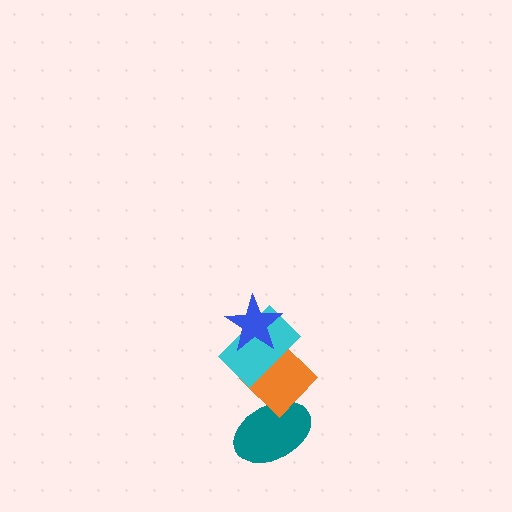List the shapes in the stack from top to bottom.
From top to bottom: the blue star, the cyan rectangle, the orange diamond, the teal ellipse.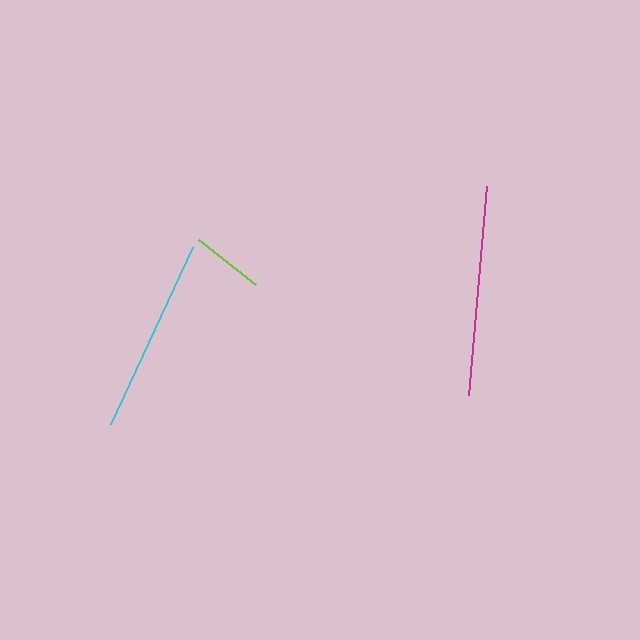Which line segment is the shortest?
The lime line is the shortest at approximately 72 pixels.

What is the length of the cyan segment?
The cyan segment is approximately 195 pixels long.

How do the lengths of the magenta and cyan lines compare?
The magenta and cyan lines are approximately the same length.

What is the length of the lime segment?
The lime segment is approximately 72 pixels long.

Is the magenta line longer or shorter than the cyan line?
The magenta line is longer than the cyan line.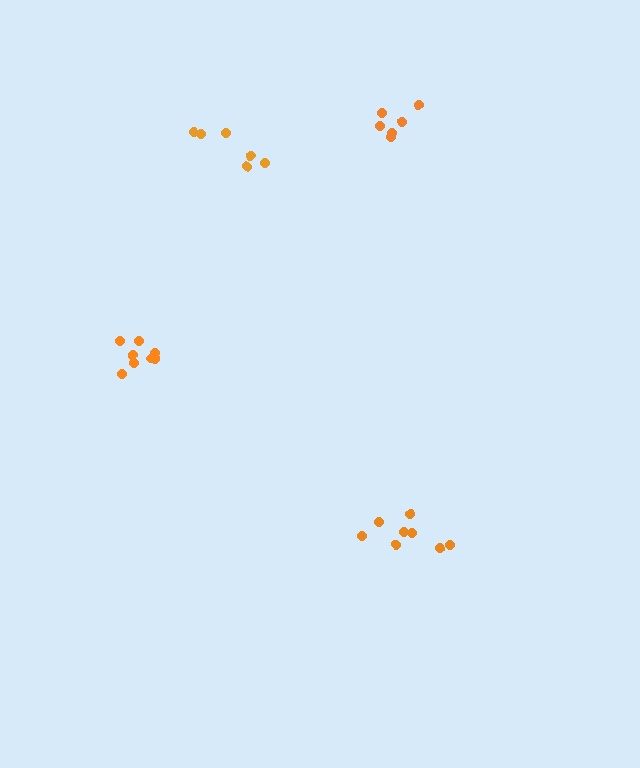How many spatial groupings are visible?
There are 4 spatial groupings.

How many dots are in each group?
Group 1: 8 dots, Group 2: 8 dots, Group 3: 6 dots, Group 4: 6 dots (28 total).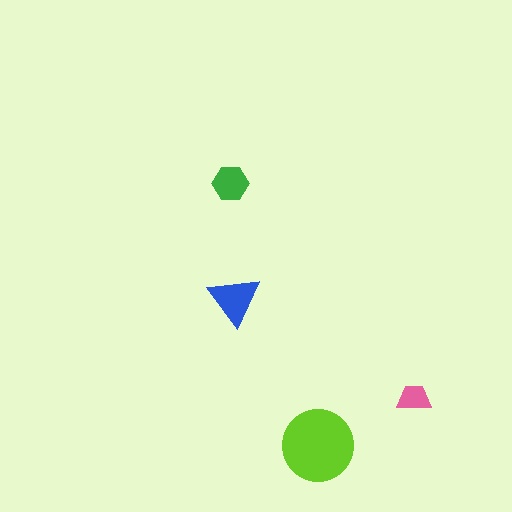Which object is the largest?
The lime circle.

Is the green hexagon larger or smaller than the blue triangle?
Smaller.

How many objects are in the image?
There are 4 objects in the image.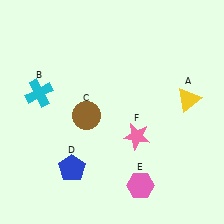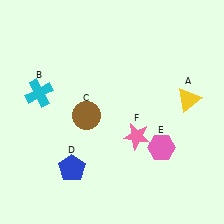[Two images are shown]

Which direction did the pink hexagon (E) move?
The pink hexagon (E) moved up.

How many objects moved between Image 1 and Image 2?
1 object moved between the two images.